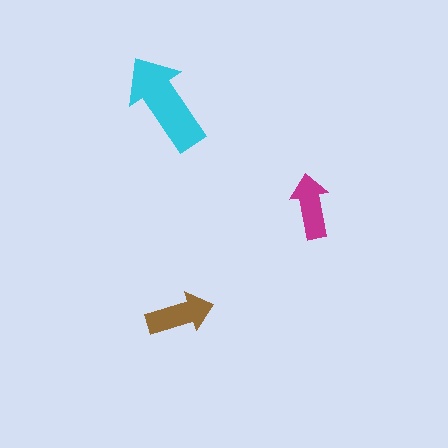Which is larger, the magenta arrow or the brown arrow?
The brown one.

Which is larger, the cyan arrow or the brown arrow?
The cyan one.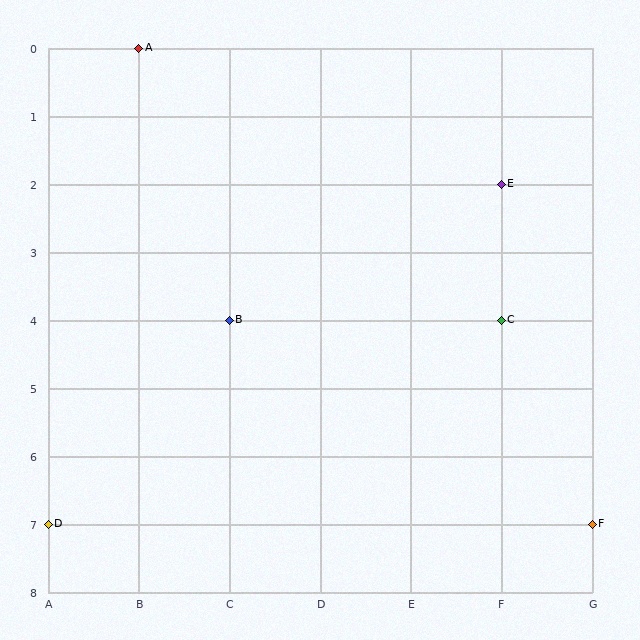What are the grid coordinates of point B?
Point B is at grid coordinates (C, 4).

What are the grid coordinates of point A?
Point A is at grid coordinates (B, 0).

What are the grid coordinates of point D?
Point D is at grid coordinates (A, 7).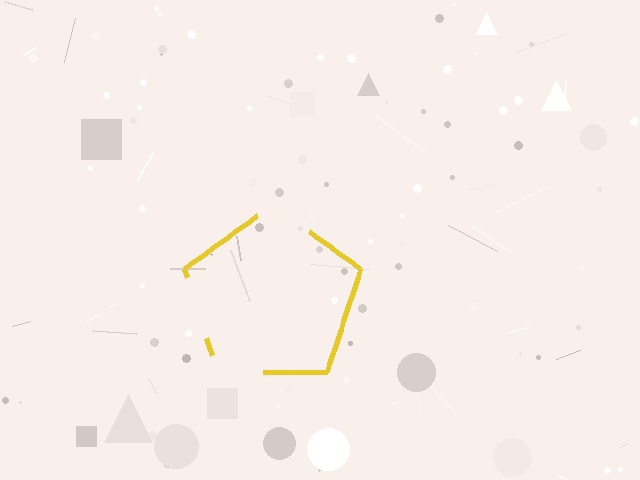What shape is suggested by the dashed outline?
The dashed outline suggests a pentagon.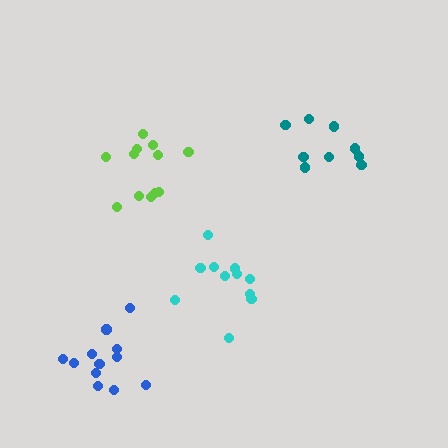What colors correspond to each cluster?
The clusters are colored: cyan, teal, lime, blue.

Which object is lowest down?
The blue cluster is bottommost.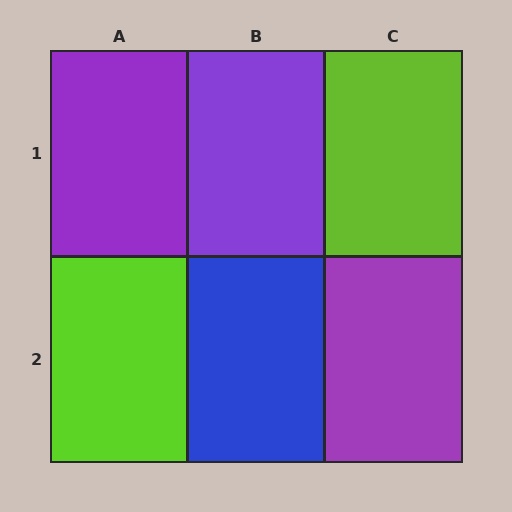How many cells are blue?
1 cell is blue.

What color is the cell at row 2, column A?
Lime.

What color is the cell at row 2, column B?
Blue.